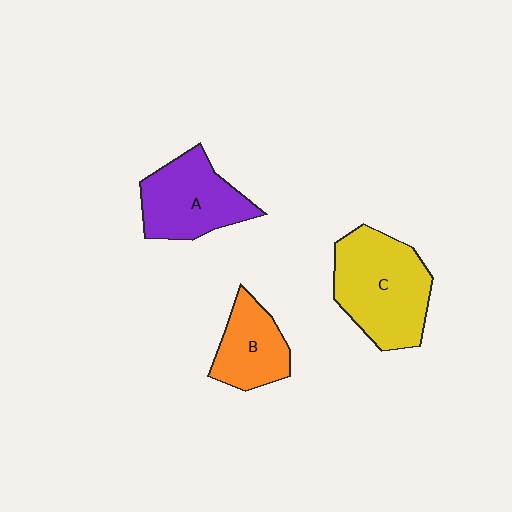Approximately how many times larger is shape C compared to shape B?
Approximately 1.7 times.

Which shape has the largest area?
Shape C (yellow).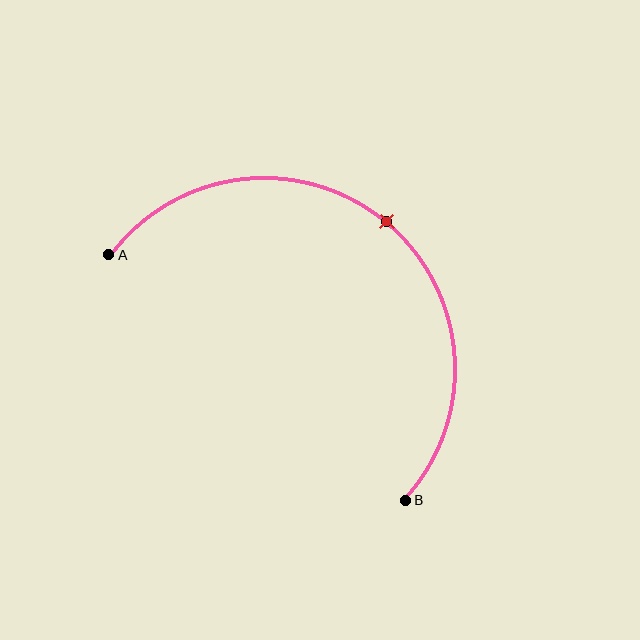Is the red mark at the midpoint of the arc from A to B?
Yes. The red mark lies on the arc at equal arc-length from both A and B — it is the arc midpoint.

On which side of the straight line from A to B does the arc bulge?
The arc bulges above and to the right of the straight line connecting A and B.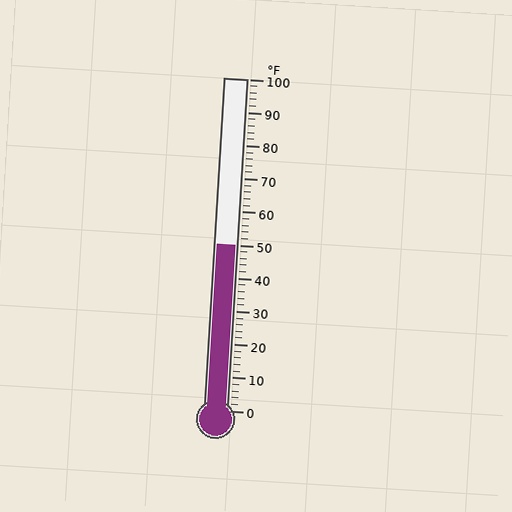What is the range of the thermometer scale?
The thermometer scale ranges from 0°F to 100°F.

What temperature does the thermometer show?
The thermometer shows approximately 50°F.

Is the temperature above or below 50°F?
The temperature is at 50°F.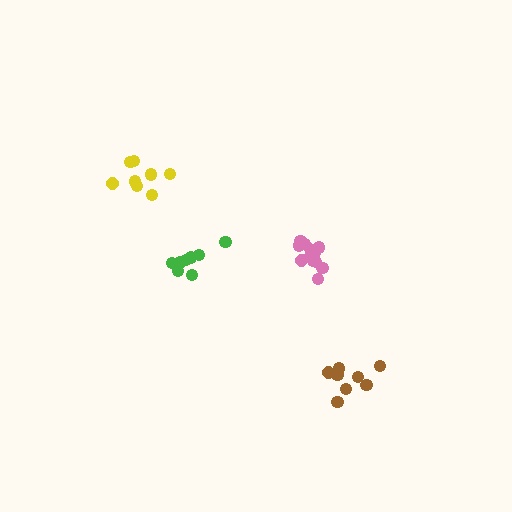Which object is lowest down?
The brown cluster is bottommost.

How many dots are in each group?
Group 1: 12 dots, Group 2: 9 dots, Group 3: 8 dots, Group 4: 8 dots (37 total).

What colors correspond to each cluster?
The clusters are colored: pink, green, brown, yellow.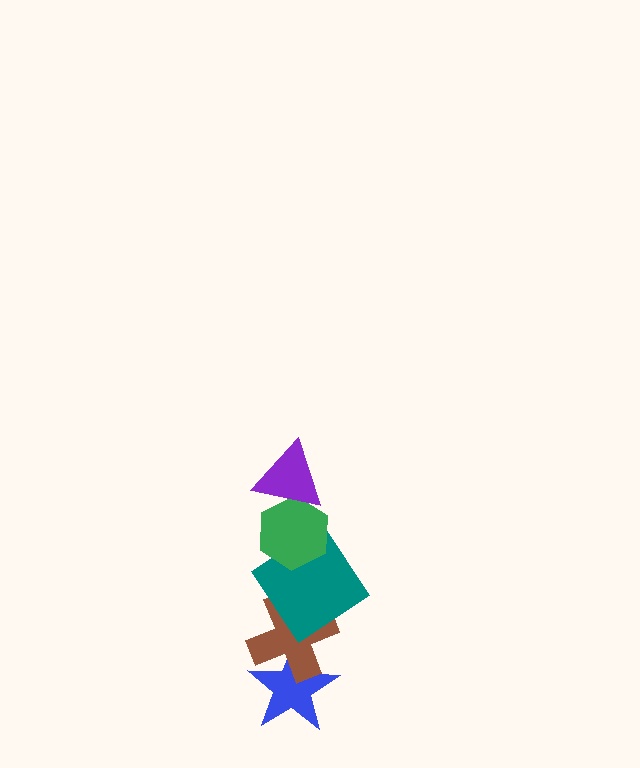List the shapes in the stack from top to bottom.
From top to bottom: the purple triangle, the green hexagon, the teal diamond, the brown cross, the blue star.